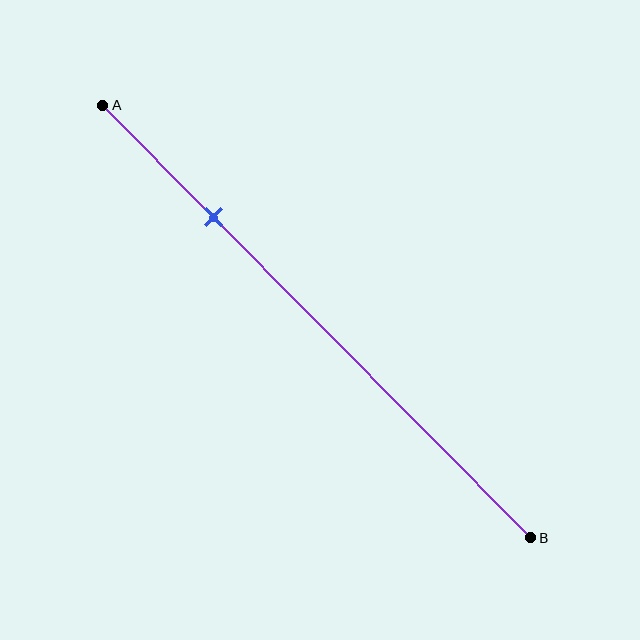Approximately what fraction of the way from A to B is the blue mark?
The blue mark is approximately 25% of the way from A to B.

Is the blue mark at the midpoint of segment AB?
No, the mark is at about 25% from A, not at the 50% midpoint.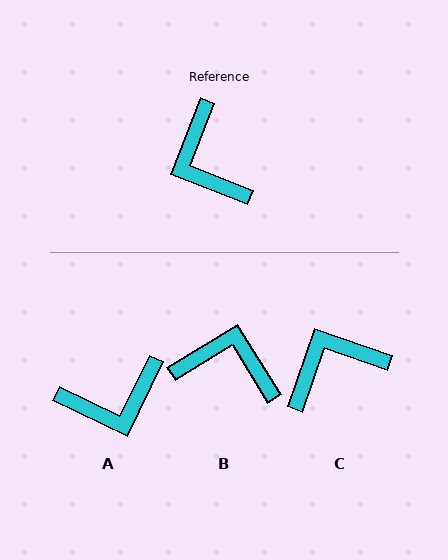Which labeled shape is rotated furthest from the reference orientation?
B, about 127 degrees away.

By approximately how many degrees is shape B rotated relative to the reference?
Approximately 127 degrees clockwise.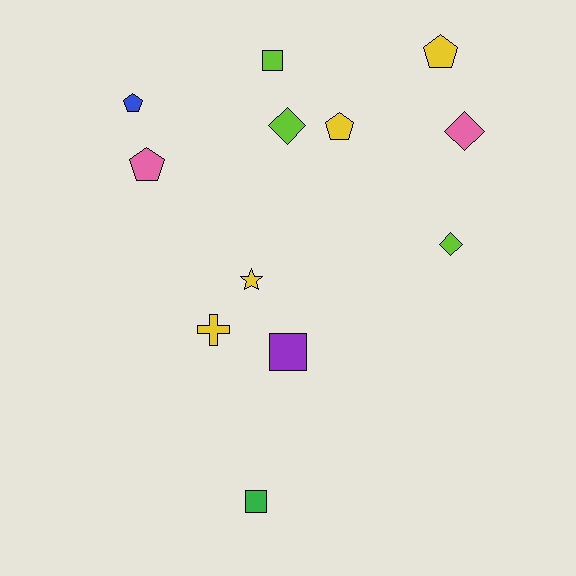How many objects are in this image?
There are 12 objects.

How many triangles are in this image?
There are no triangles.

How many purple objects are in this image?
There is 1 purple object.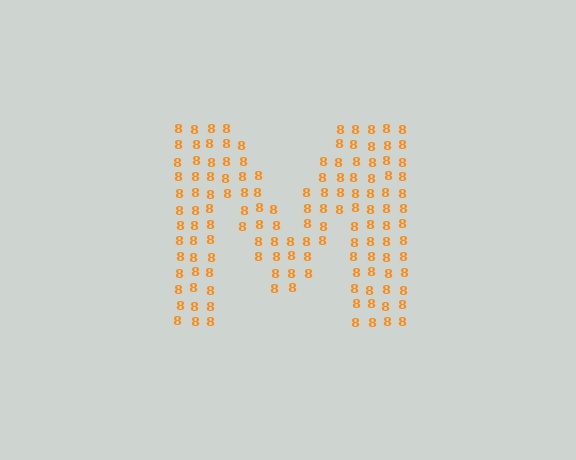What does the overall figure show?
The overall figure shows the letter M.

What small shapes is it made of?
It is made of small digit 8's.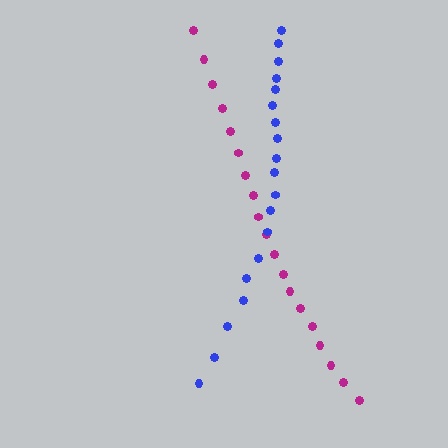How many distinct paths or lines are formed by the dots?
There are 2 distinct paths.